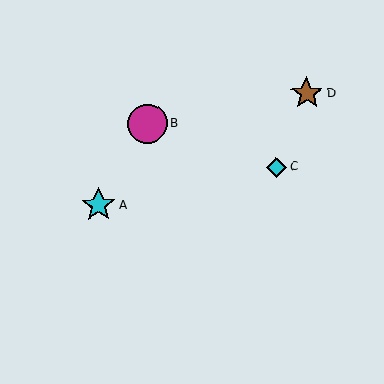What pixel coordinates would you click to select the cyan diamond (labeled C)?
Click at (276, 167) to select the cyan diamond C.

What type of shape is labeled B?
Shape B is a magenta circle.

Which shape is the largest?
The magenta circle (labeled B) is the largest.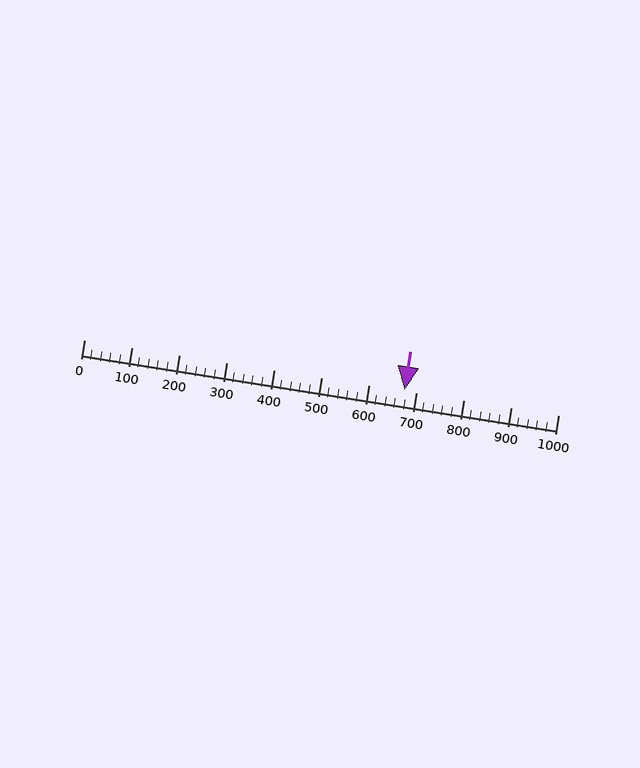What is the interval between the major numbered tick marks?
The major tick marks are spaced 100 units apart.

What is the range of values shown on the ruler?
The ruler shows values from 0 to 1000.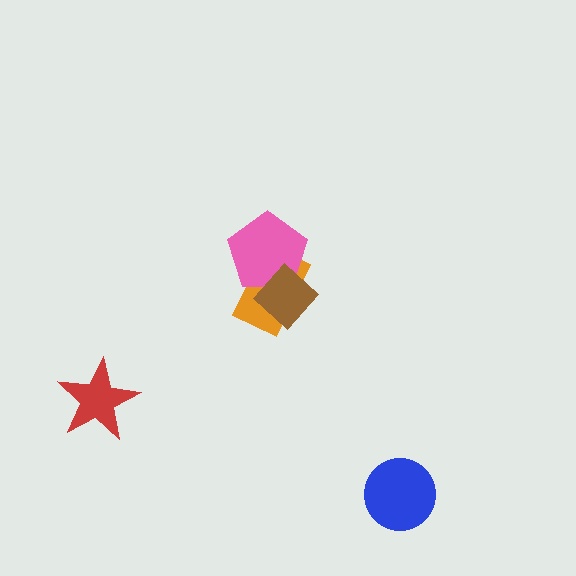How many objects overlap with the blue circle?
0 objects overlap with the blue circle.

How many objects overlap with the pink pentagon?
2 objects overlap with the pink pentagon.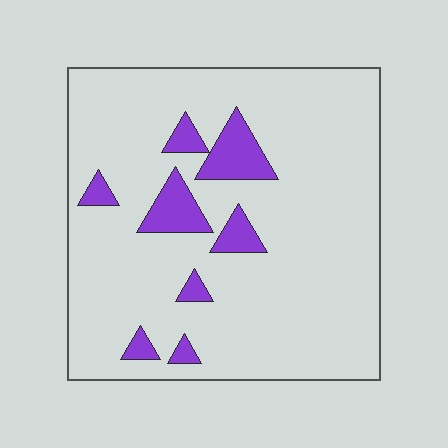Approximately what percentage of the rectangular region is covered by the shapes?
Approximately 10%.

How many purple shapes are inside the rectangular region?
8.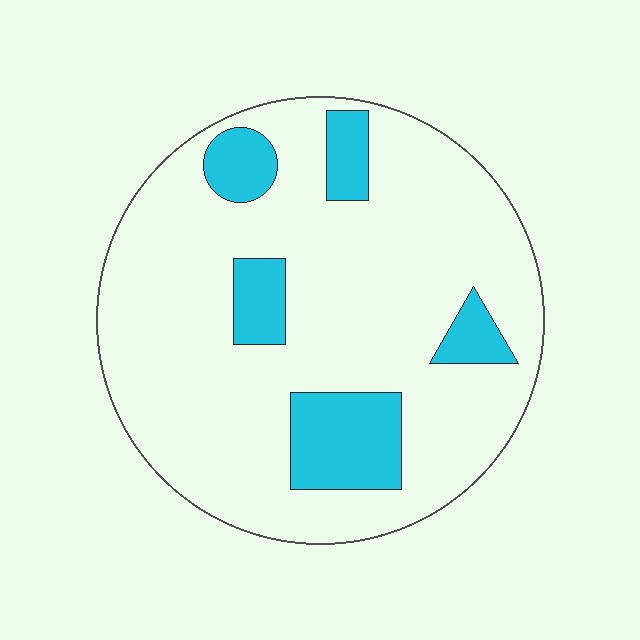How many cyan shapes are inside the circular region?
5.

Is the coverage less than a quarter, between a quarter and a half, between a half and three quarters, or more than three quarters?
Less than a quarter.